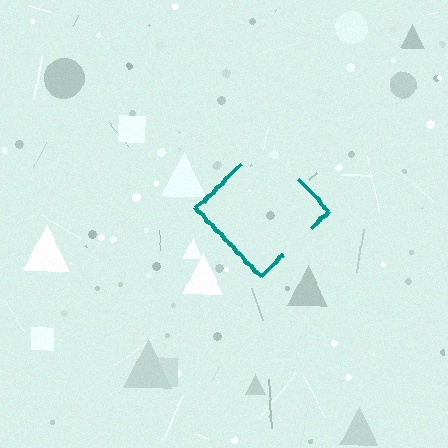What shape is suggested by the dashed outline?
The dashed outline suggests a diamond.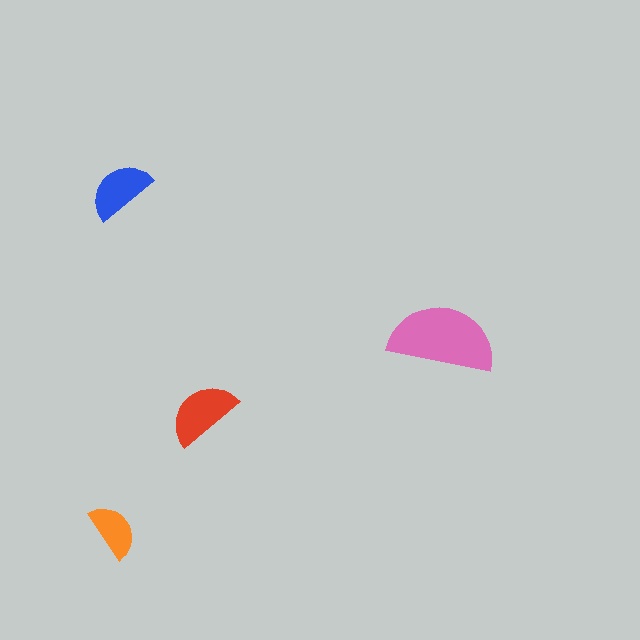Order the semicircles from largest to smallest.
the pink one, the red one, the blue one, the orange one.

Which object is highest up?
The blue semicircle is topmost.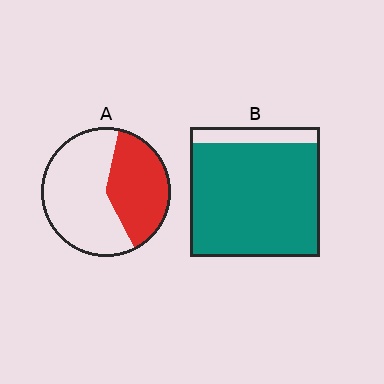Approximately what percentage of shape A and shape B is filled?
A is approximately 40% and B is approximately 90%.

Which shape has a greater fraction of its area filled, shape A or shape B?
Shape B.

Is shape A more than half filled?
No.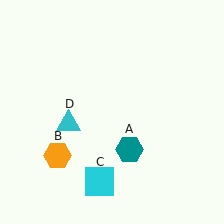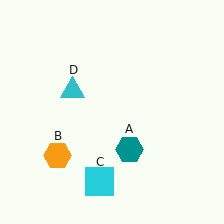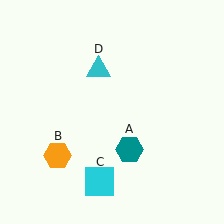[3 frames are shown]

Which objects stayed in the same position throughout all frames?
Teal hexagon (object A) and orange hexagon (object B) and cyan square (object C) remained stationary.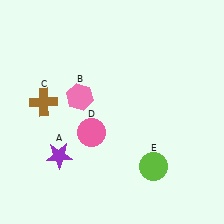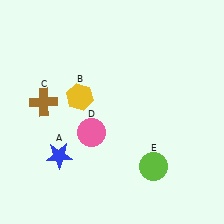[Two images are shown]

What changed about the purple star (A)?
In Image 1, A is purple. In Image 2, it changed to blue.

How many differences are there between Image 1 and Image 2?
There are 2 differences between the two images.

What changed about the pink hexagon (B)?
In Image 1, B is pink. In Image 2, it changed to yellow.